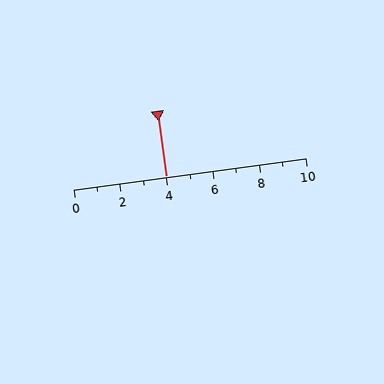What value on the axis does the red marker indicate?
The marker indicates approximately 4.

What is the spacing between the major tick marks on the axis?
The major ticks are spaced 2 apart.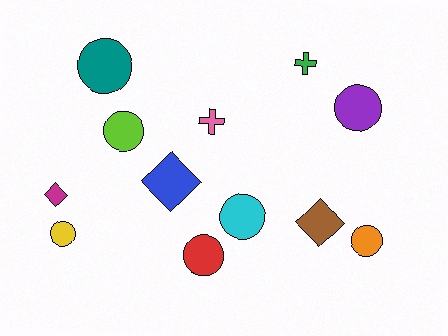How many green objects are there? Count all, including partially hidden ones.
There is 1 green object.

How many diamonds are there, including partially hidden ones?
There are 3 diamonds.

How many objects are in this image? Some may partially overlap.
There are 12 objects.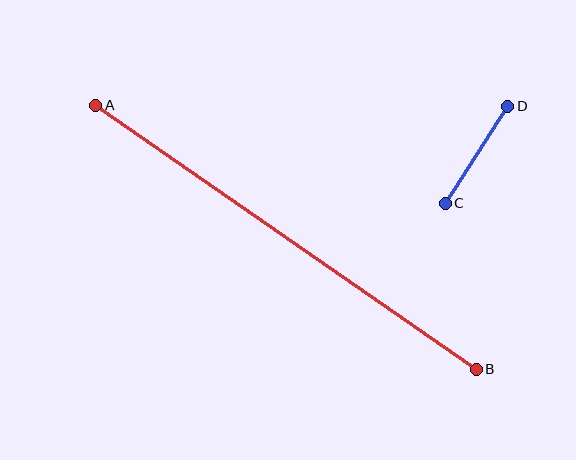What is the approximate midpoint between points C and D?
The midpoint is at approximately (476, 155) pixels.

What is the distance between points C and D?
The distance is approximately 116 pixels.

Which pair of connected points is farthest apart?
Points A and B are farthest apart.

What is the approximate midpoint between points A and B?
The midpoint is at approximately (286, 237) pixels.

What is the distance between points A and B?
The distance is approximately 463 pixels.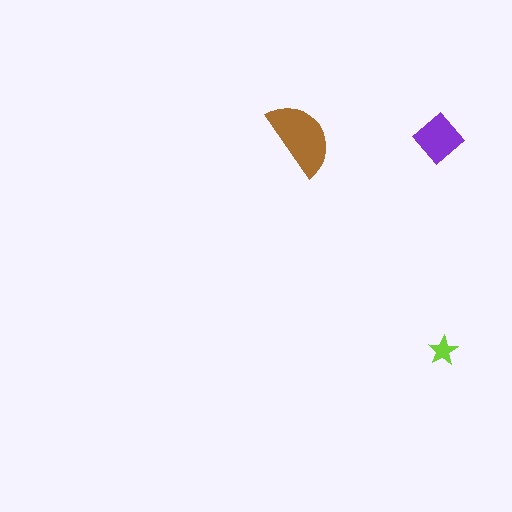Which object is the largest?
The brown semicircle.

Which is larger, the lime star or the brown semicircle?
The brown semicircle.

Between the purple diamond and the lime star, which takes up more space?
The purple diamond.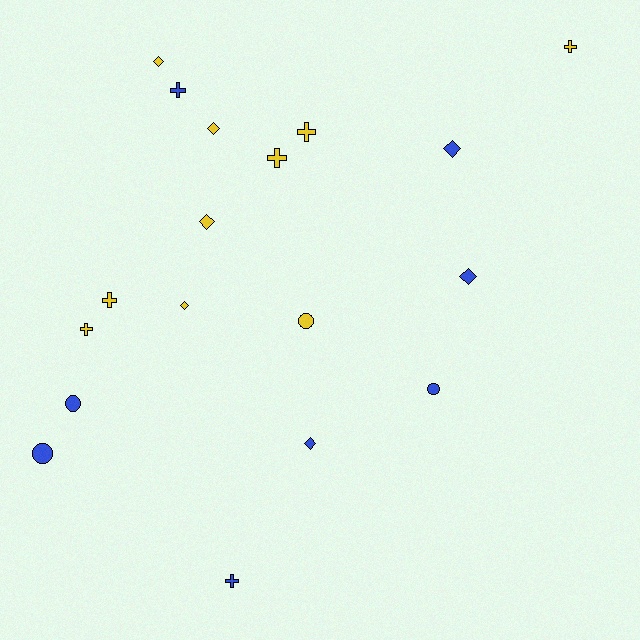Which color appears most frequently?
Yellow, with 10 objects.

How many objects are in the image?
There are 18 objects.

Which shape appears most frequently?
Cross, with 7 objects.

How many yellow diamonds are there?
There are 4 yellow diamonds.